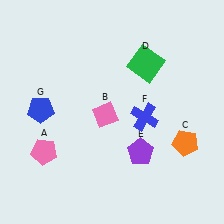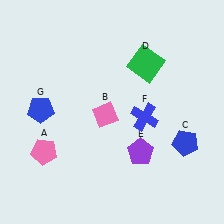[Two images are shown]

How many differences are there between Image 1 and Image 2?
There is 1 difference between the two images.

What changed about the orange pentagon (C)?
In Image 1, C is orange. In Image 2, it changed to blue.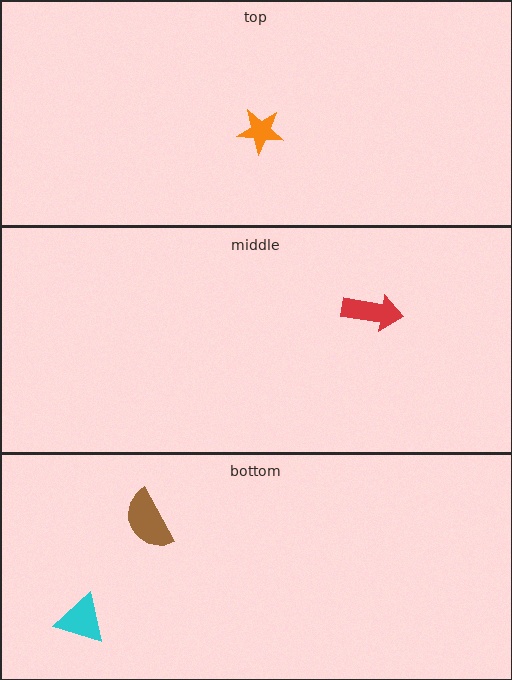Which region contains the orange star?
The top region.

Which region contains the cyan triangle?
The bottom region.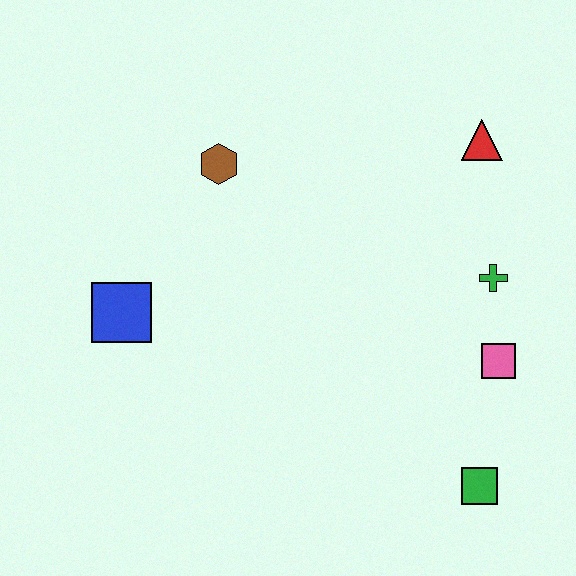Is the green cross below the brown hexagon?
Yes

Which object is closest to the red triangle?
The green cross is closest to the red triangle.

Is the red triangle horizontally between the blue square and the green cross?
Yes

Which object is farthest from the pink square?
The blue square is farthest from the pink square.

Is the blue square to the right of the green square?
No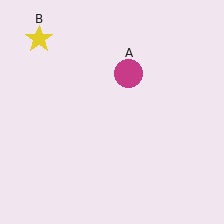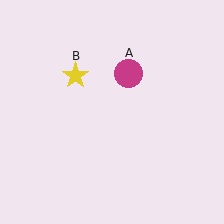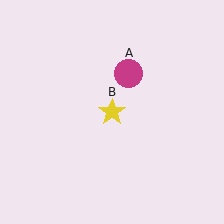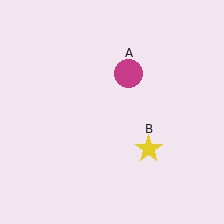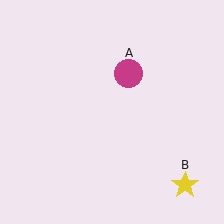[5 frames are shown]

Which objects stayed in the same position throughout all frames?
Magenta circle (object A) remained stationary.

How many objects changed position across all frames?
1 object changed position: yellow star (object B).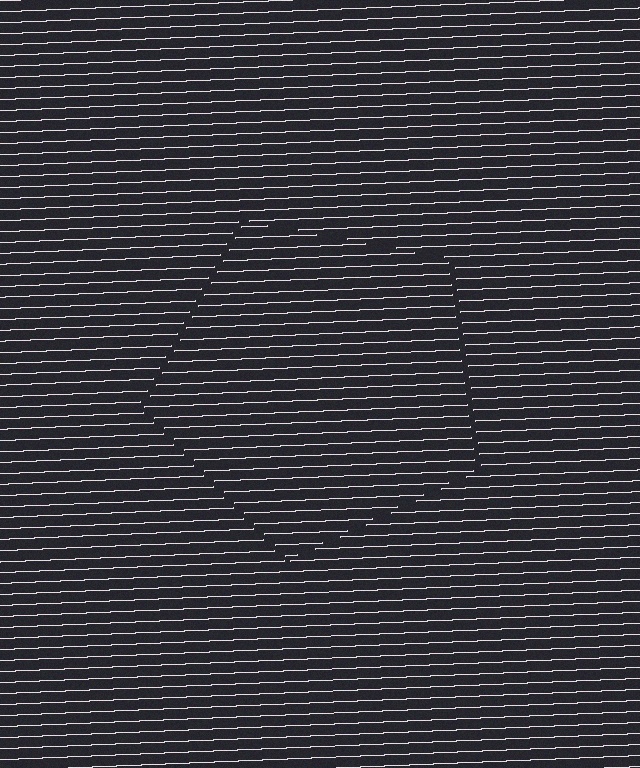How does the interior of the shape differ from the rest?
The interior of the shape contains the same grating, shifted by half a period — the contour is defined by the phase discontinuity where line-ends from the inner and outer gratings abut.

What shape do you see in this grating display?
An illusory pentagon. The interior of the shape contains the same grating, shifted by half a period — the contour is defined by the phase discontinuity where line-ends from the inner and outer gratings abut.